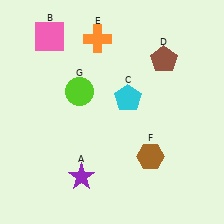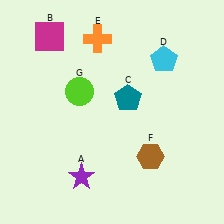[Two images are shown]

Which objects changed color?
B changed from pink to magenta. C changed from cyan to teal. D changed from brown to cyan.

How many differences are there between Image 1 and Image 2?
There are 3 differences between the two images.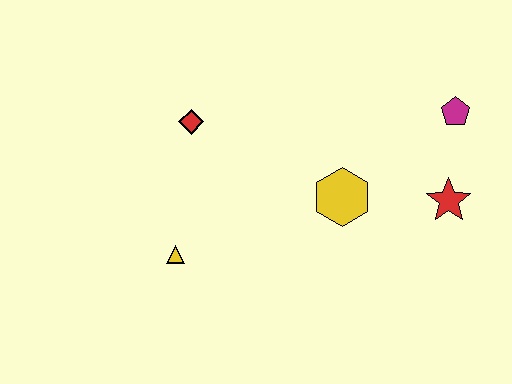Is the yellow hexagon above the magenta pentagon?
No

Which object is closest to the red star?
The magenta pentagon is closest to the red star.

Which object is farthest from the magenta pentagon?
The yellow triangle is farthest from the magenta pentagon.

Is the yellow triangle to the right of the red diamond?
No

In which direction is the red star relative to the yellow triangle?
The red star is to the right of the yellow triangle.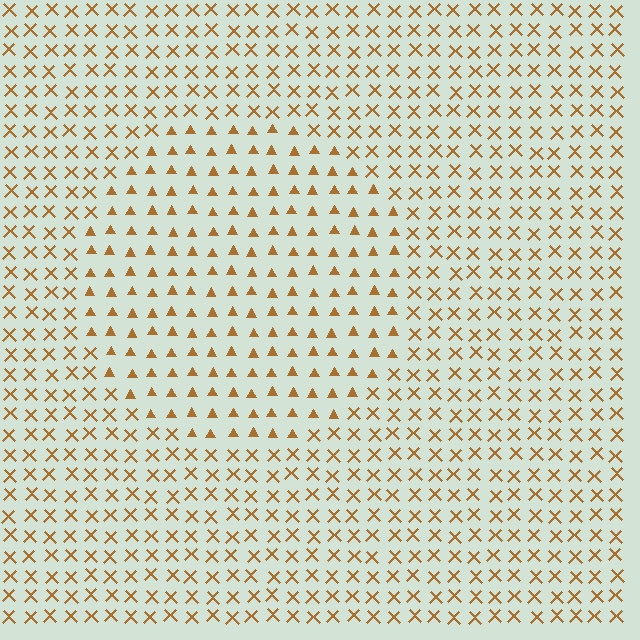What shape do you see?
I see a circle.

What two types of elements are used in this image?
The image uses triangles inside the circle region and X marks outside it.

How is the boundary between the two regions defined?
The boundary is defined by a change in element shape: triangles inside vs. X marks outside. All elements share the same color and spacing.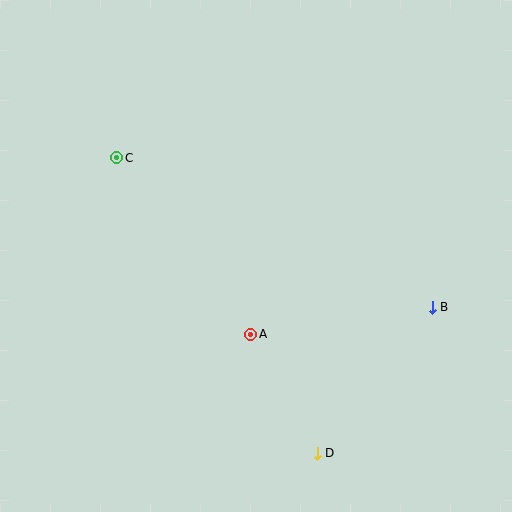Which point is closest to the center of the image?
Point A at (251, 334) is closest to the center.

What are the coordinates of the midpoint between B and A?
The midpoint between B and A is at (341, 321).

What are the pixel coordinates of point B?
Point B is at (432, 307).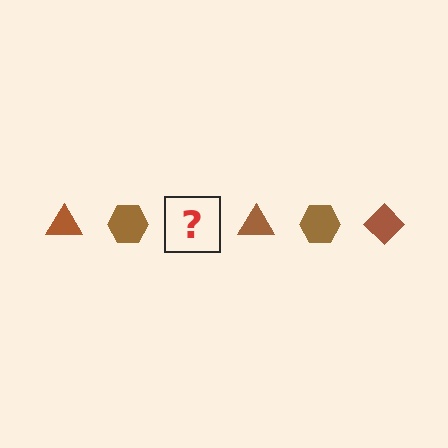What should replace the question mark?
The question mark should be replaced with a brown diamond.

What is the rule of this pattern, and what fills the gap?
The rule is that the pattern cycles through triangle, hexagon, diamond shapes in brown. The gap should be filled with a brown diamond.